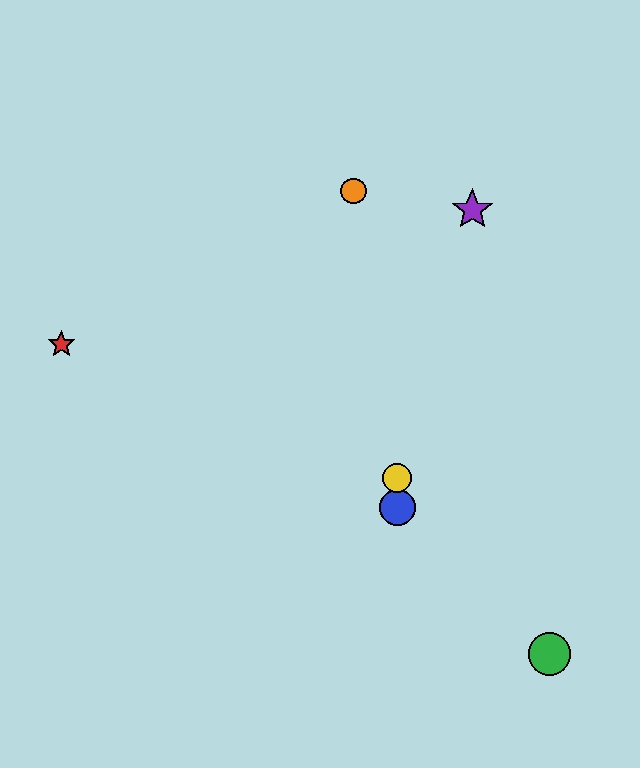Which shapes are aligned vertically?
The blue circle, the yellow circle are aligned vertically.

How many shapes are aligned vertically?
2 shapes (the blue circle, the yellow circle) are aligned vertically.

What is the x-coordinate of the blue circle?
The blue circle is at x≈397.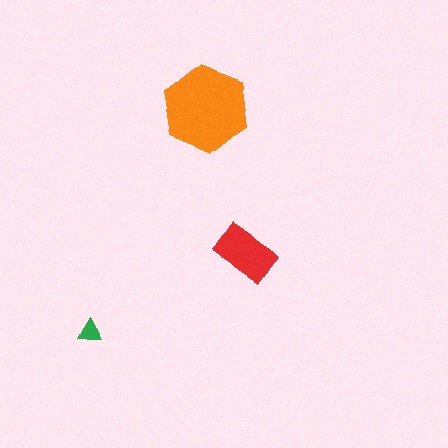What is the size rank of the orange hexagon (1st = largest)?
1st.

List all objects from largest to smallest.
The orange hexagon, the red rectangle, the green triangle.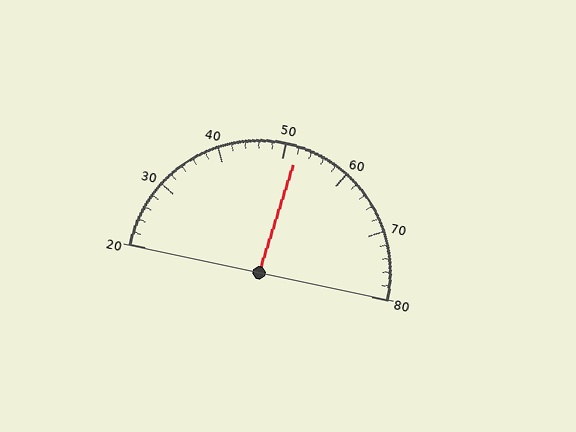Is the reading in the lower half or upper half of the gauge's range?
The reading is in the upper half of the range (20 to 80).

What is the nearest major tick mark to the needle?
The nearest major tick mark is 50.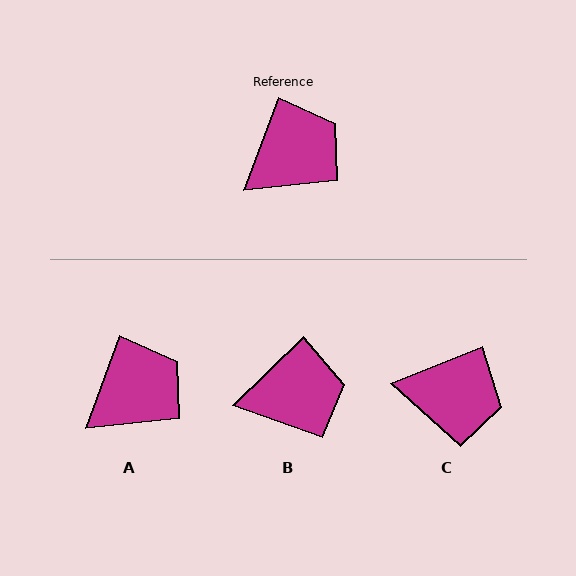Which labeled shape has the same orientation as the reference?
A.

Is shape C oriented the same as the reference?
No, it is off by about 48 degrees.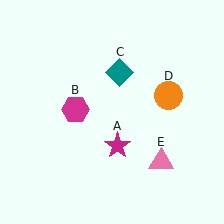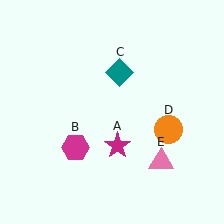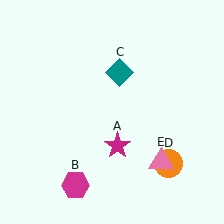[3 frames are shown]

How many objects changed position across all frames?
2 objects changed position: magenta hexagon (object B), orange circle (object D).